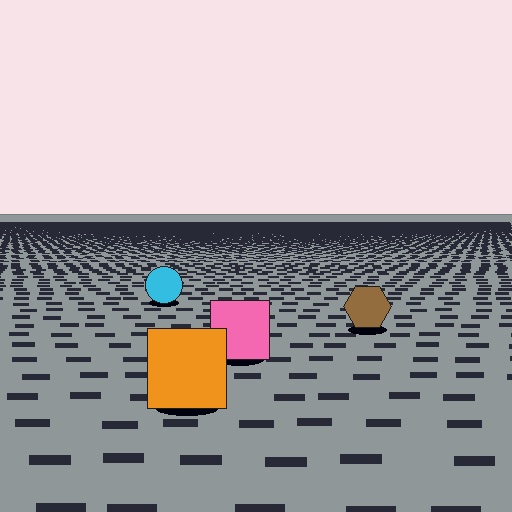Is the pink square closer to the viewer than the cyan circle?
Yes. The pink square is closer — you can tell from the texture gradient: the ground texture is coarser near it.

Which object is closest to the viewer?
The orange square is closest. The texture marks near it are larger and more spread out.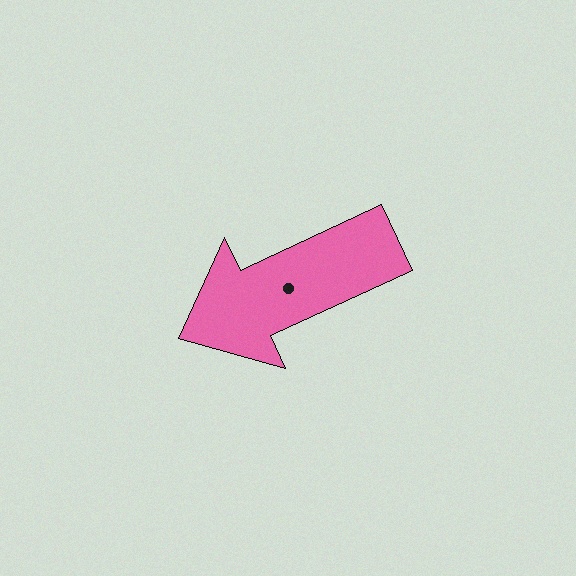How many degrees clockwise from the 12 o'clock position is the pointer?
Approximately 245 degrees.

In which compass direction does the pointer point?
Southwest.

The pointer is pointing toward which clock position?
Roughly 8 o'clock.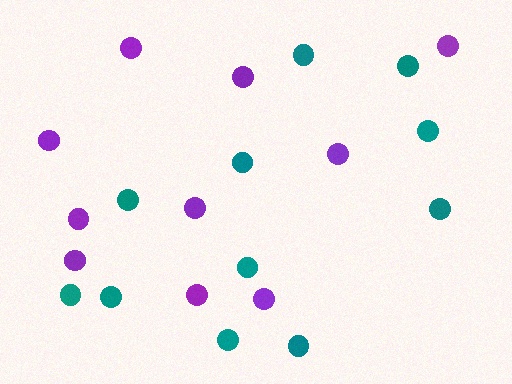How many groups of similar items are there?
There are 2 groups: one group of teal circles (11) and one group of purple circles (10).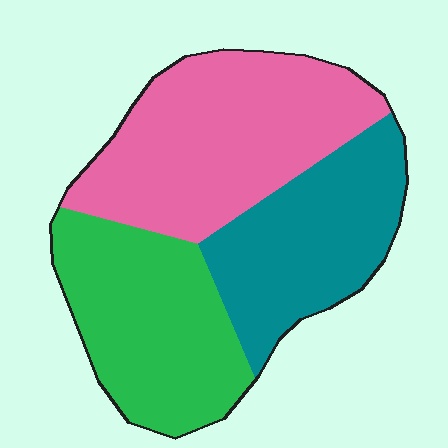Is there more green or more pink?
Pink.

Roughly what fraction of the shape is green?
Green covers around 30% of the shape.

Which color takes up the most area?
Pink, at roughly 40%.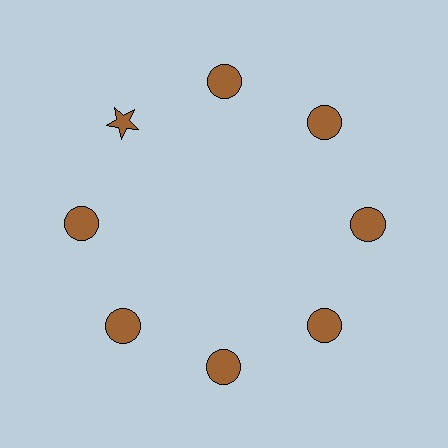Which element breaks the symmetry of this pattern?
The brown star at roughly the 10 o'clock position breaks the symmetry. All other shapes are brown circles.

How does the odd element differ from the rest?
It has a different shape: star instead of circle.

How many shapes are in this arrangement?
There are 8 shapes arranged in a ring pattern.